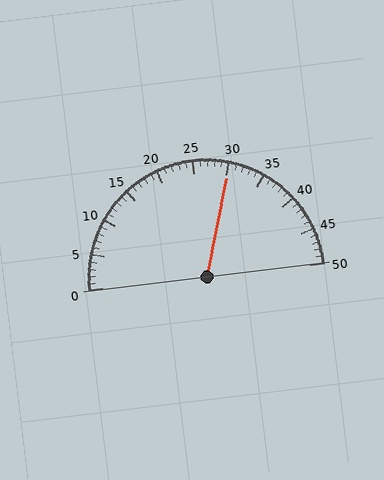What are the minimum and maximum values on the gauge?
The gauge ranges from 0 to 50.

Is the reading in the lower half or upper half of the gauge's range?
The reading is in the upper half of the range (0 to 50).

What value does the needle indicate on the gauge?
The needle indicates approximately 30.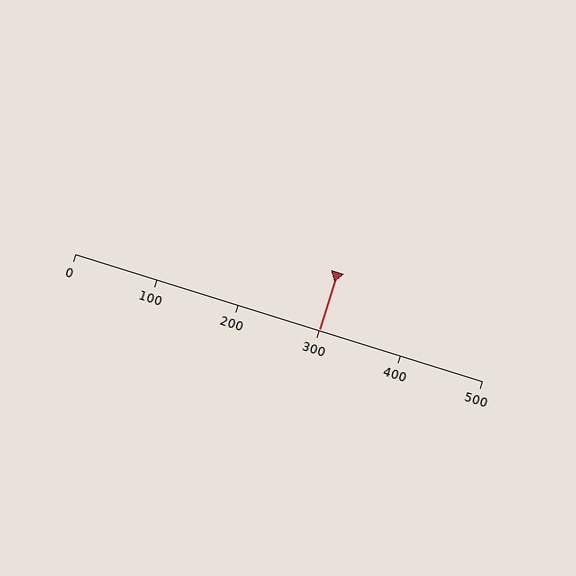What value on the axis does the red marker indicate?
The marker indicates approximately 300.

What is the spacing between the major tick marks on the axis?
The major ticks are spaced 100 apart.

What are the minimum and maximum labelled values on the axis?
The axis runs from 0 to 500.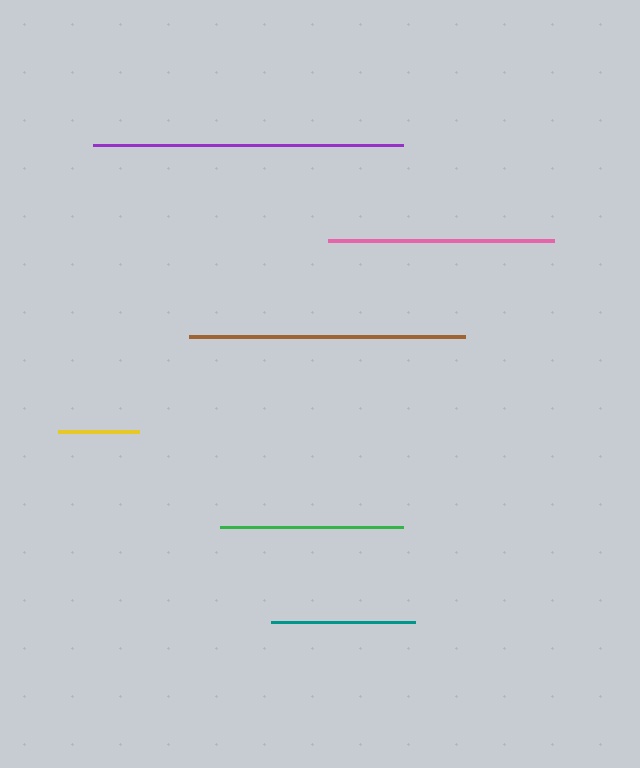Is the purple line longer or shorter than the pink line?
The purple line is longer than the pink line.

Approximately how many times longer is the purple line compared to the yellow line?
The purple line is approximately 3.8 times the length of the yellow line.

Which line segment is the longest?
The purple line is the longest at approximately 310 pixels.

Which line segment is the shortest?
The yellow line is the shortest at approximately 81 pixels.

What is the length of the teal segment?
The teal segment is approximately 144 pixels long.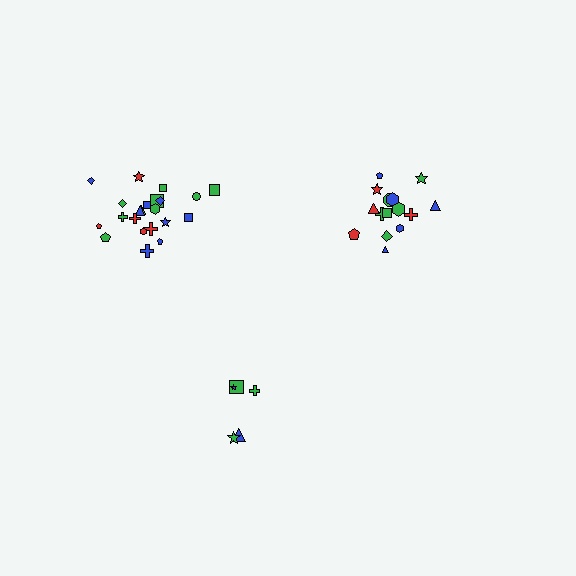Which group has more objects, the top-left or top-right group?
The top-left group.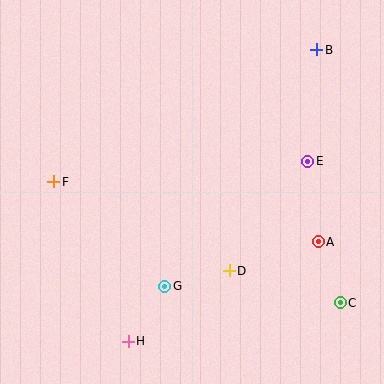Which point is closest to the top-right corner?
Point B is closest to the top-right corner.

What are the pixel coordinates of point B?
Point B is at (317, 50).